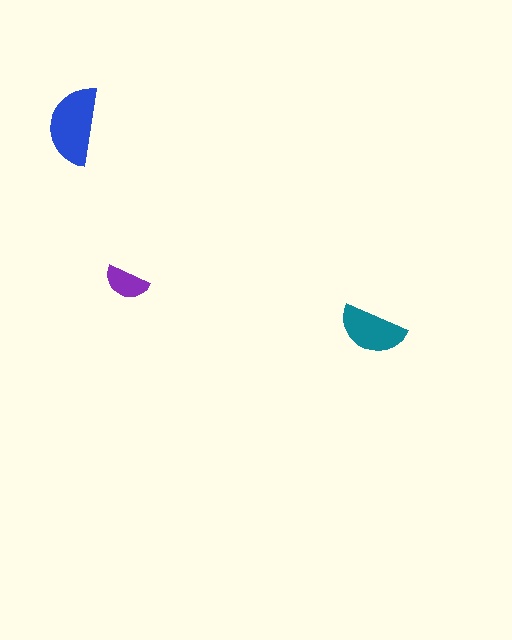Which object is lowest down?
The teal semicircle is bottommost.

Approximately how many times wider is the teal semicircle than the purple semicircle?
About 1.5 times wider.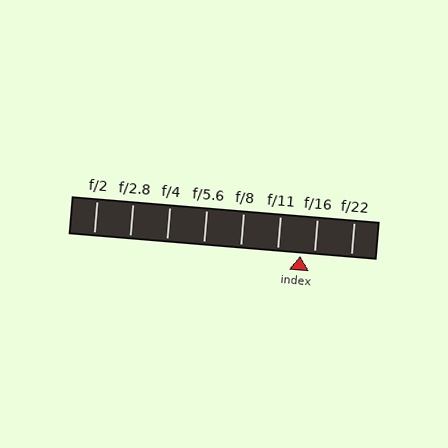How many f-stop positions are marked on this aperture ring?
There are 8 f-stop positions marked.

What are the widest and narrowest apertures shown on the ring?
The widest aperture shown is f/2 and the narrowest is f/22.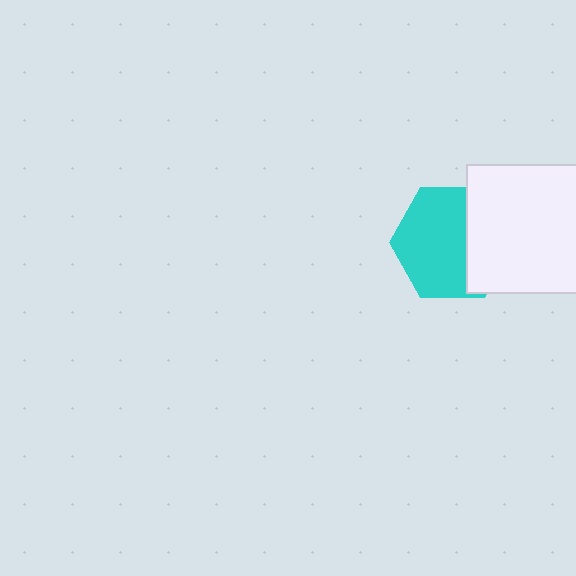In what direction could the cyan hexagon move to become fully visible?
The cyan hexagon could move left. That would shift it out from behind the white square entirely.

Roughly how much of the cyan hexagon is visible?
About half of it is visible (roughly 64%).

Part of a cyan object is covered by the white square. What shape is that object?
It is a hexagon.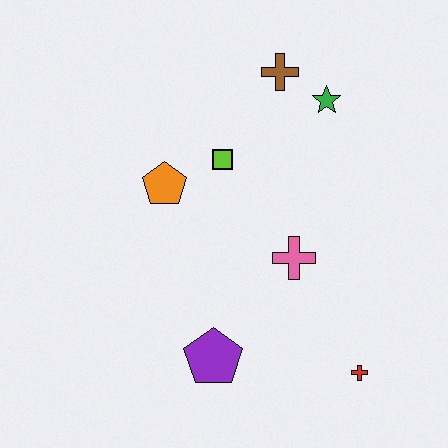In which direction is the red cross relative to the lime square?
The red cross is below the lime square.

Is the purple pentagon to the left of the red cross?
Yes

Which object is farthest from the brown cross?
The red cross is farthest from the brown cross.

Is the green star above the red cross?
Yes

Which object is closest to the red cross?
The pink cross is closest to the red cross.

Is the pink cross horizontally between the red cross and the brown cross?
Yes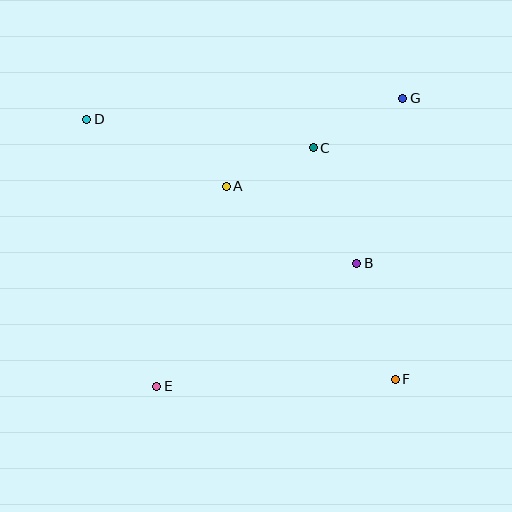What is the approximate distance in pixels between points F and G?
The distance between F and G is approximately 281 pixels.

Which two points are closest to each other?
Points A and C are closest to each other.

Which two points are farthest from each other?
Points D and F are farthest from each other.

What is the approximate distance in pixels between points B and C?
The distance between B and C is approximately 124 pixels.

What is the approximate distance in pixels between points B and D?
The distance between B and D is approximately 306 pixels.